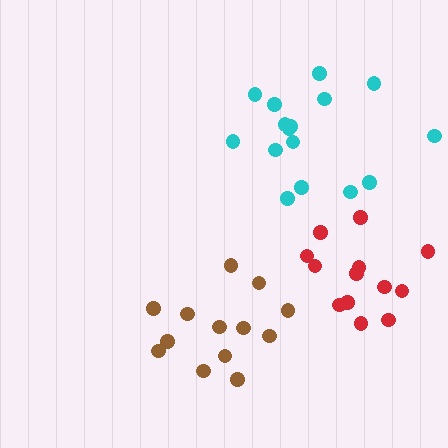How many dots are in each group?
Group 1: 13 dots, Group 2: 13 dots, Group 3: 16 dots (42 total).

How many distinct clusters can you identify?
There are 3 distinct clusters.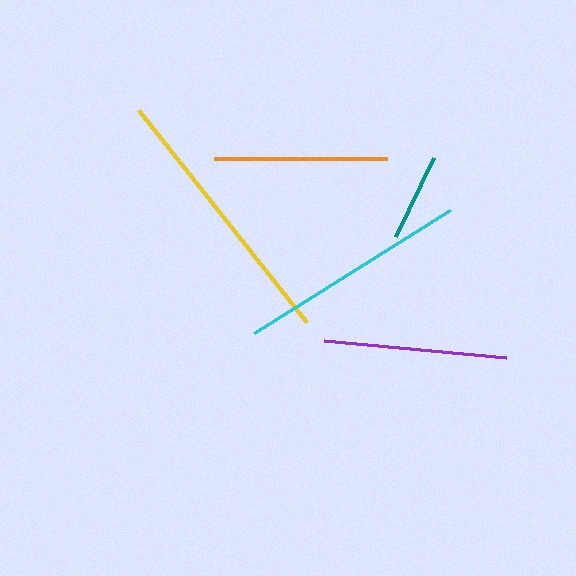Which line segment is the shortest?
The teal line is the shortest at approximately 88 pixels.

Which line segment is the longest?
The yellow line is the longest at approximately 270 pixels.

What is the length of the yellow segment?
The yellow segment is approximately 270 pixels long.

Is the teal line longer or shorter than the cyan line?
The cyan line is longer than the teal line.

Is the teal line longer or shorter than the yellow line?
The yellow line is longer than the teal line.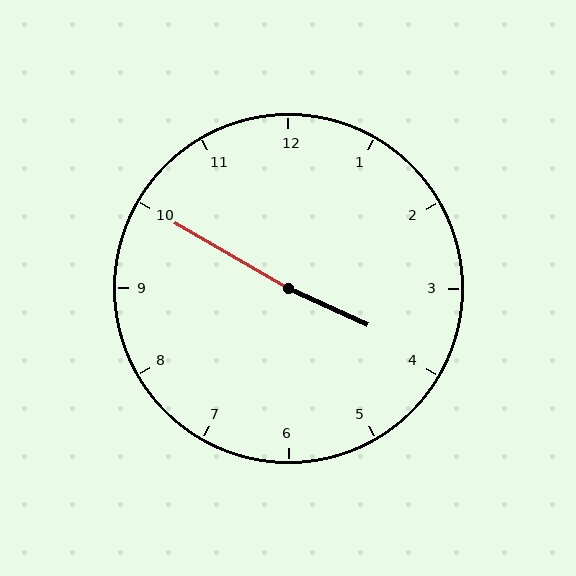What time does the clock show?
3:50.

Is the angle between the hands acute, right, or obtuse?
It is obtuse.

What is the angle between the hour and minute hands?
Approximately 175 degrees.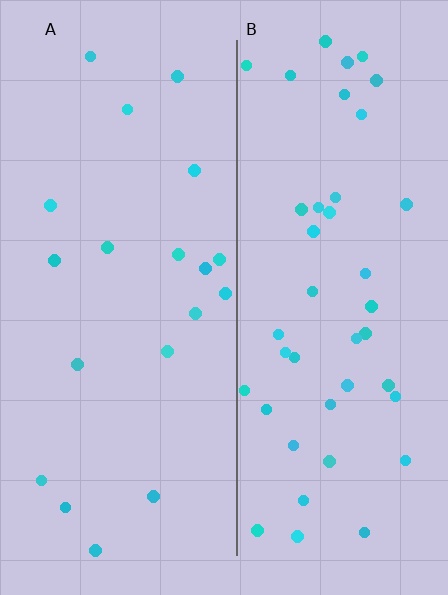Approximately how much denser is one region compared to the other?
Approximately 2.2× — region B over region A.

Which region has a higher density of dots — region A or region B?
B (the right).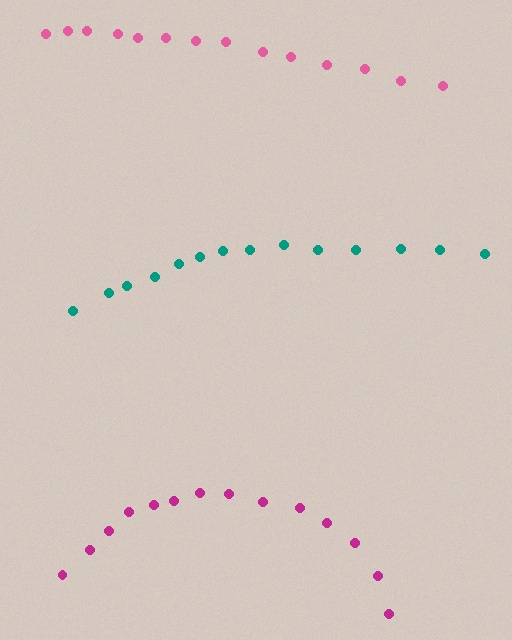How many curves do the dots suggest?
There are 3 distinct paths.